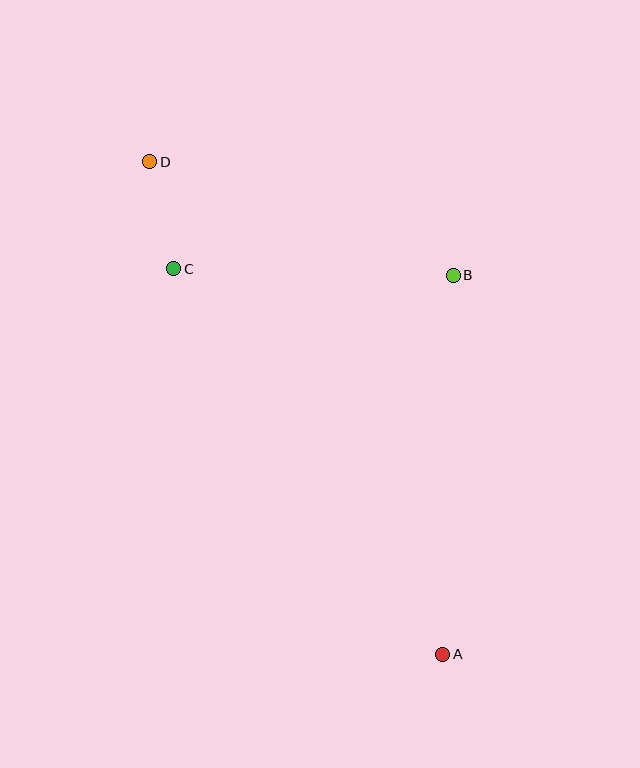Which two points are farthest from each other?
Points A and D are farthest from each other.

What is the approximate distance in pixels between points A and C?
The distance between A and C is approximately 470 pixels.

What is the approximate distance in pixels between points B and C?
The distance between B and C is approximately 280 pixels.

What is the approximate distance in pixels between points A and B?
The distance between A and B is approximately 379 pixels.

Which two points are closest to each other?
Points C and D are closest to each other.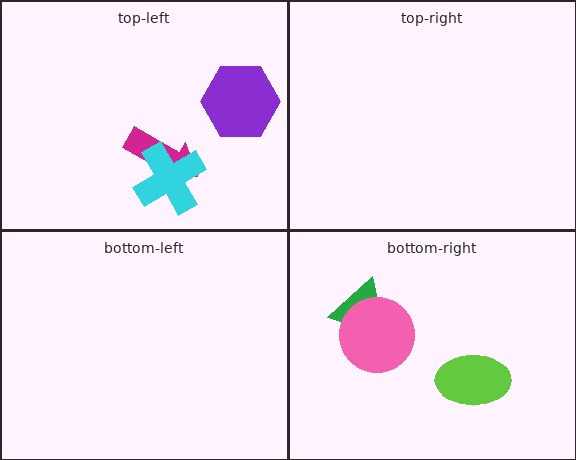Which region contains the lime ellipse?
The bottom-right region.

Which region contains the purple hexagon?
The top-left region.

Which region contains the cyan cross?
The top-left region.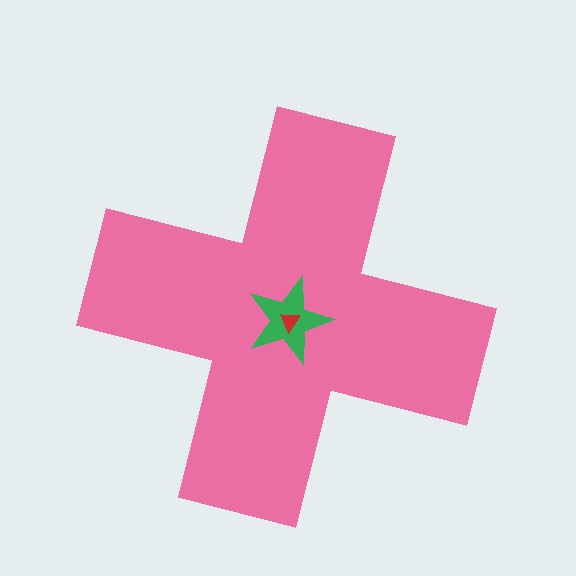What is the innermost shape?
The red triangle.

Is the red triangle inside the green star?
Yes.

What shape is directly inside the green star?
The red triangle.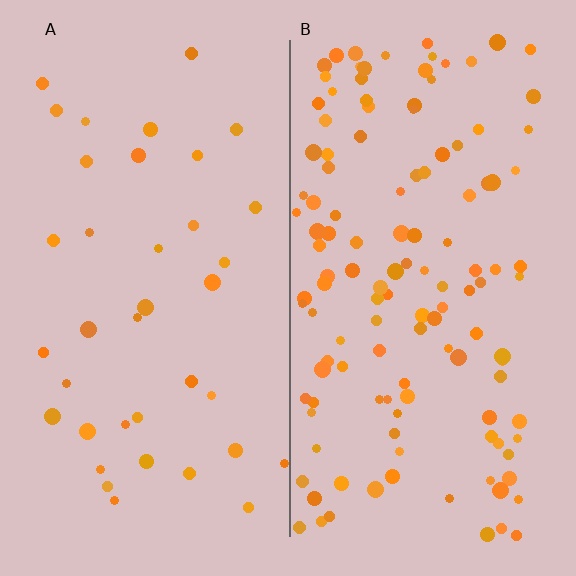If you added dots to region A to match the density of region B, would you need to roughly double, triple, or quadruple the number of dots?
Approximately triple.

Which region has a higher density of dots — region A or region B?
B (the right).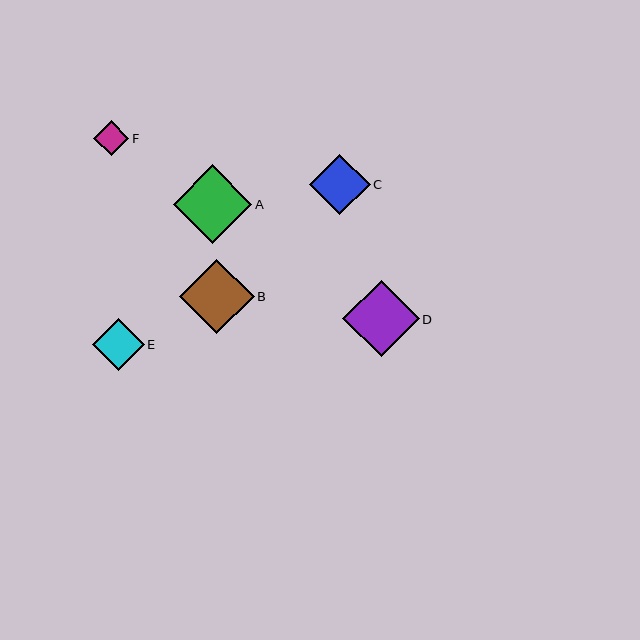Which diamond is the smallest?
Diamond F is the smallest with a size of approximately 35 pixels.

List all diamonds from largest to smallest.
From largest to smallest: A, D, B, C, E, F.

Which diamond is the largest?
Diamond A is the largest with a size of approximately 78 pixels.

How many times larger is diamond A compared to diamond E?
Diamond A is approximately 1.5 times the size of diamond E.